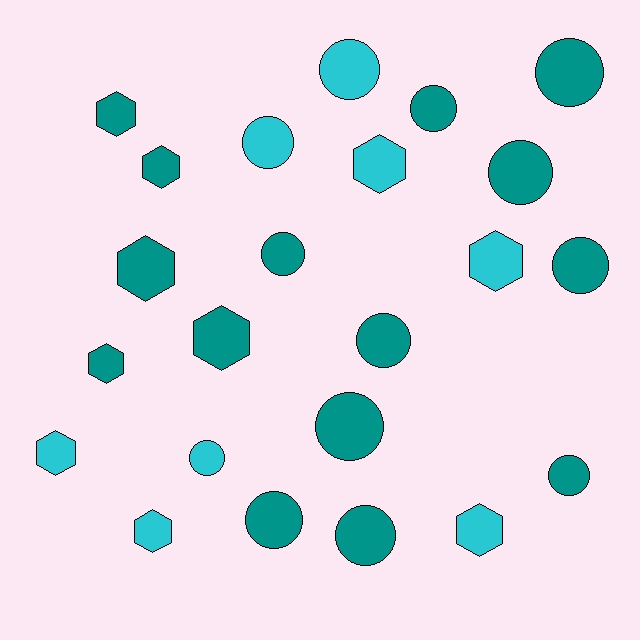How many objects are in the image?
There are 23 objects.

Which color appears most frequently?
Teal, with 15 objects.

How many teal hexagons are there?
There are 5 teal hexagons.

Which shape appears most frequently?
Circle, with 13 objects.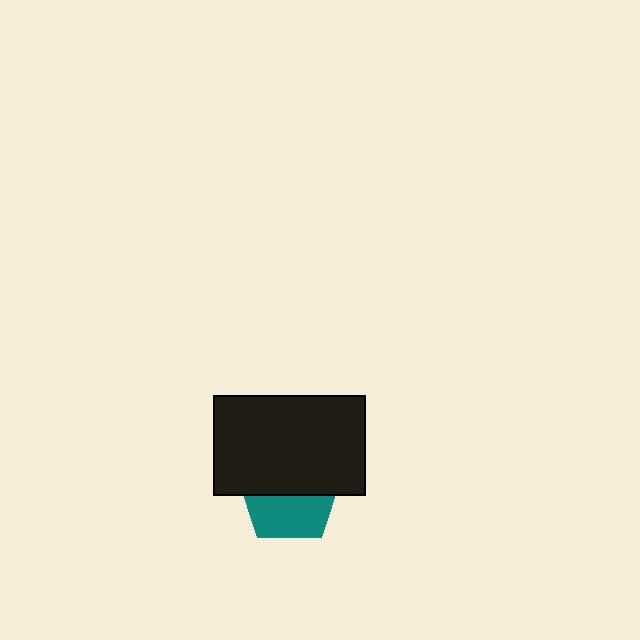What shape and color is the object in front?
The object in front is a black rectangle.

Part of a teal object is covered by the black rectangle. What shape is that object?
It is a pentagon.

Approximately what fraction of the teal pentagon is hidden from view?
Roughly 54% of the teal pentagon is hidden behind the black rectangle.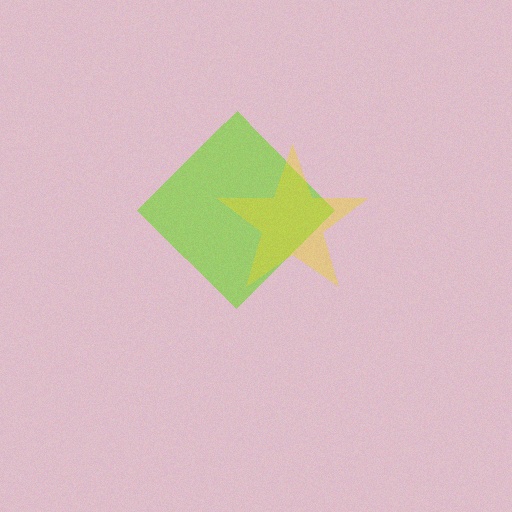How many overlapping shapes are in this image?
There are 2 overlapping shapes in the image.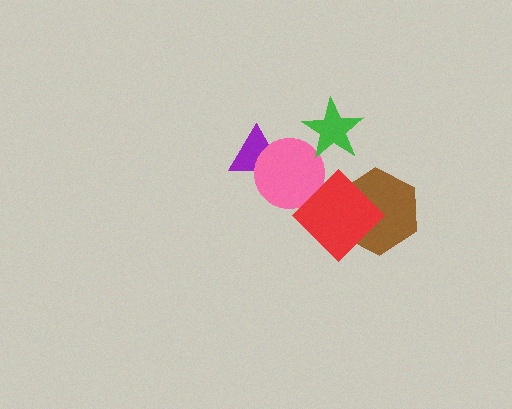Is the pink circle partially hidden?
Yes, it is partially covered by another shape.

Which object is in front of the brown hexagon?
The red diamond is in front of the brown hexagon.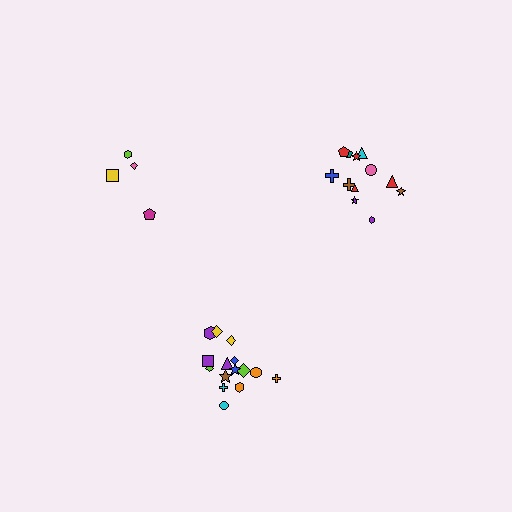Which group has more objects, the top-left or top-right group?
The top-right group.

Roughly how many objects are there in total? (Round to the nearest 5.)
Roughly 30 objects in total.